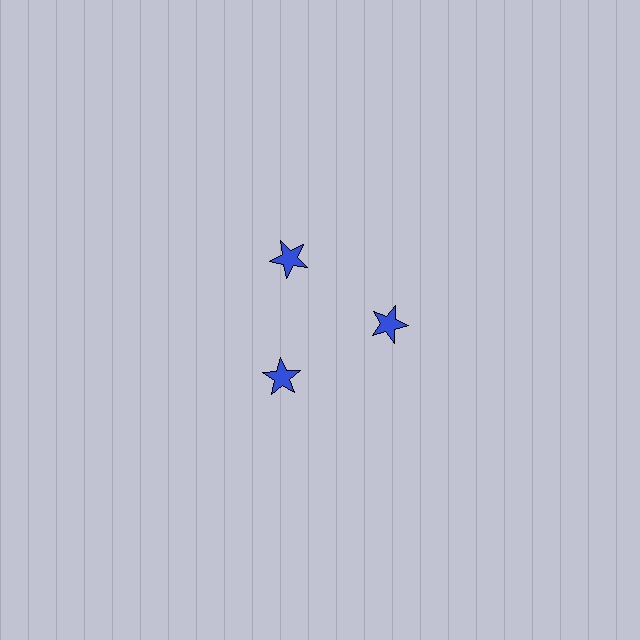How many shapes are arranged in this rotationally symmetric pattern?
There are 3 shapes, arranged in 3 groups of 1.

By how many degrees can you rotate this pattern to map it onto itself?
The pattern maps onto itself every 120 degrees of rotation.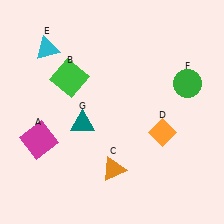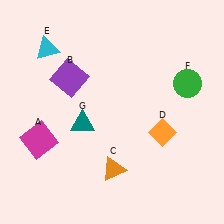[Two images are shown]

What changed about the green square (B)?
In Image 1, B is green. In Image 2, it changed to purple.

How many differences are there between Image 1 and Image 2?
There is 1 difference between the two images.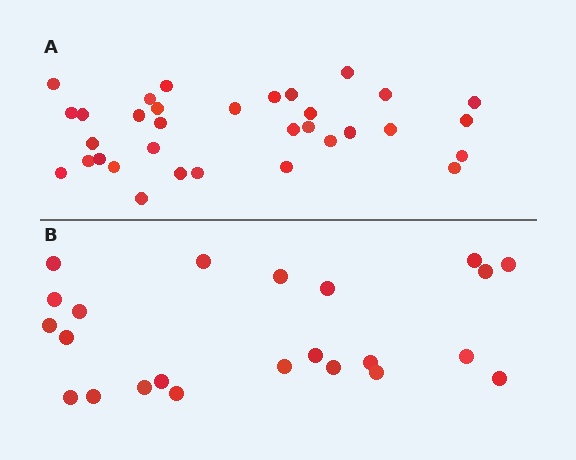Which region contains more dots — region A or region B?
Region A (the top region) has more dots.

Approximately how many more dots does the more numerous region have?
Region A has roughly 10 or so more dots than region B.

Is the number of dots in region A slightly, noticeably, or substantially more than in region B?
Region A has noticeably more, but not dramatically so. The ratio is roughly 1.4 to 1.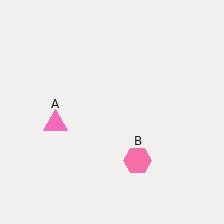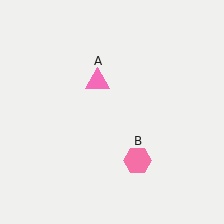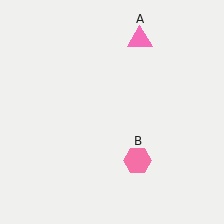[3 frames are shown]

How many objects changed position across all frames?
1 object changed position: pink triangle (object A).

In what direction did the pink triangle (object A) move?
The pink triangle (object A) moved up and to the right.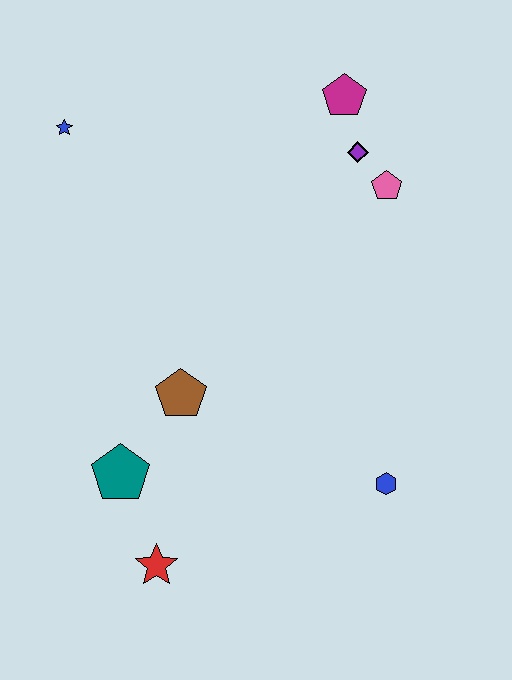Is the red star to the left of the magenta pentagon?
Yes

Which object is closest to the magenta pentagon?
The purple diamond is closest to the magenta pentagon.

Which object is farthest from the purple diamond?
The red star is farthest from the purple diamond.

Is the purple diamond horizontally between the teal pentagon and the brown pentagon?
No